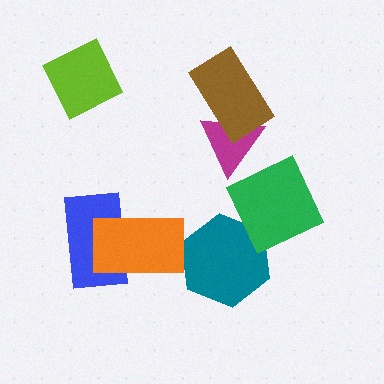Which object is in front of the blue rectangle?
The orange rectangle is in front of the blue rectangle.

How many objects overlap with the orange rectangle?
1 object overlaps with the orange rectangle.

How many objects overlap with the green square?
1 object overlaps with the green square.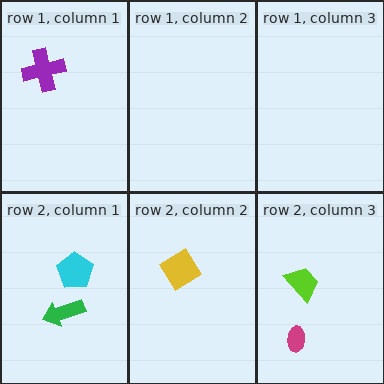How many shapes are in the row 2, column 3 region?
2.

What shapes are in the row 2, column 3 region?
The magenta ellipse, the lime trapezoid.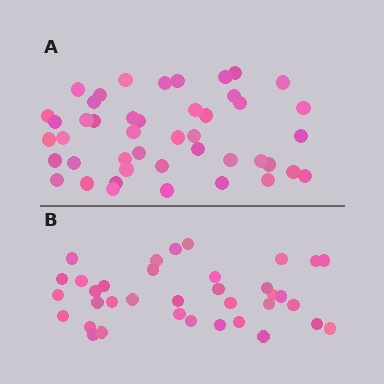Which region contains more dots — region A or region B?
Region A (the top region) has more dots.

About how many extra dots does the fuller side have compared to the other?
Region A has roughly 8 or so more dots than region B.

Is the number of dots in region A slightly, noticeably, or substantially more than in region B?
Region A has noticeably more, but not dramatically so. The ratio is roughly 1.2 to 1.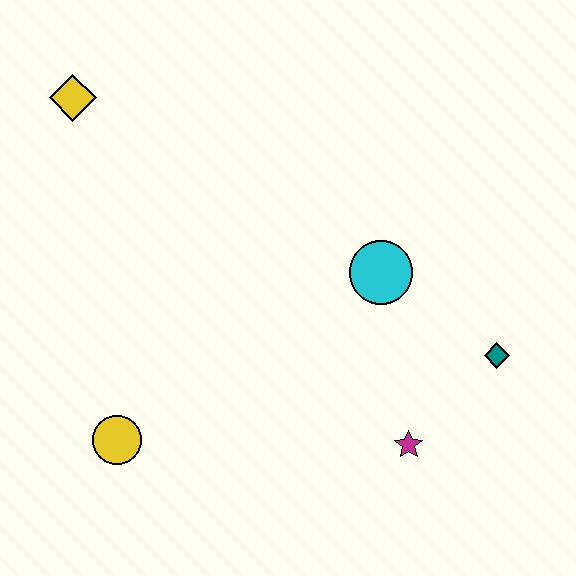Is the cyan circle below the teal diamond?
No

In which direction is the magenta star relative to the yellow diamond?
The magenta star is below the yellow diamond.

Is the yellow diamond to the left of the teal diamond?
Yes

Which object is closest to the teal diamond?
The magenta star is closest to the teal diamond.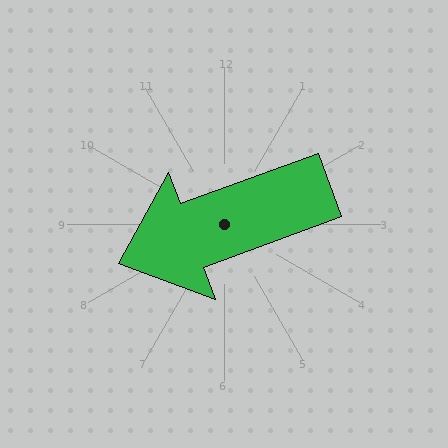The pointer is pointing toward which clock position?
Roughly 8 o'clock.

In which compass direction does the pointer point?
West.